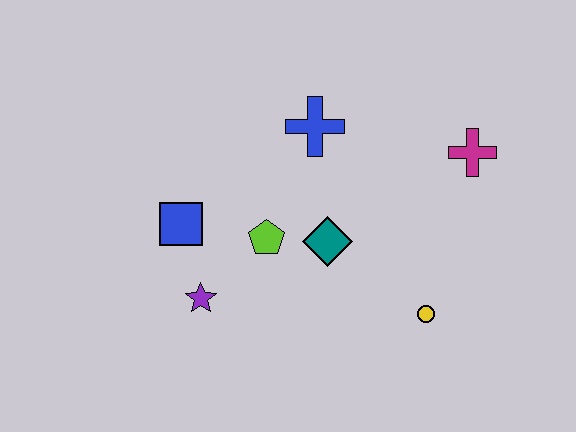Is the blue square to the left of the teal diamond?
Yes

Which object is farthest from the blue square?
The magenta cross is farthest from the blue square.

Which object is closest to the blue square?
The purple star is closest to the blue square.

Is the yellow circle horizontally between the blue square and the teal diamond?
No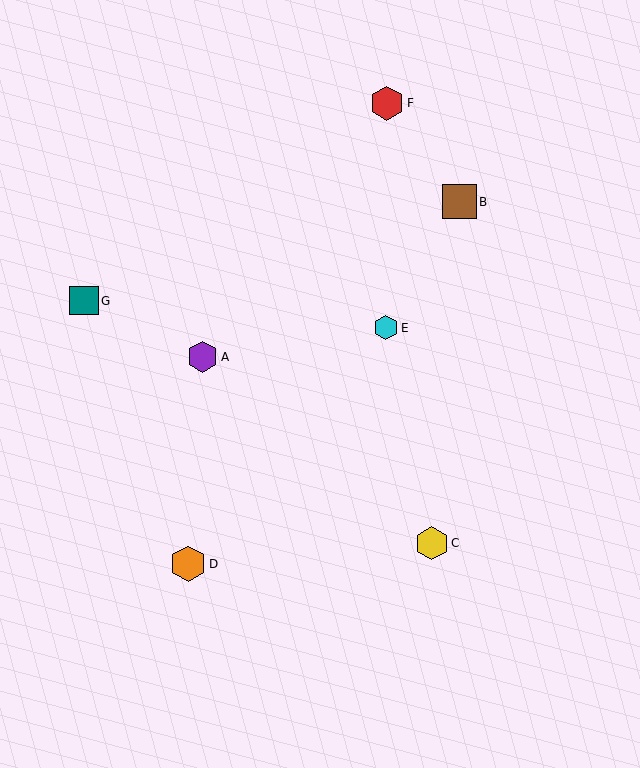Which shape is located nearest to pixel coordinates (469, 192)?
The brown square (labeled B) at (459, 202) is nearest to that location.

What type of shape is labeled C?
Shape C is a yellow hexagon.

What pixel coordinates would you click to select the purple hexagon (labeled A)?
Click at (202, 357) to select the purple hexagon A.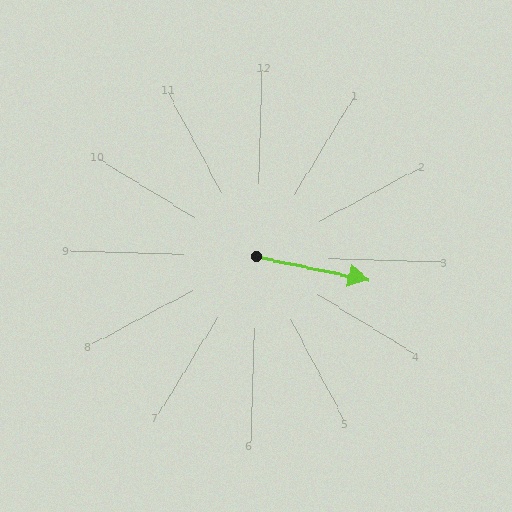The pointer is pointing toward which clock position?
Roughly 3 o'clock.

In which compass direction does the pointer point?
East.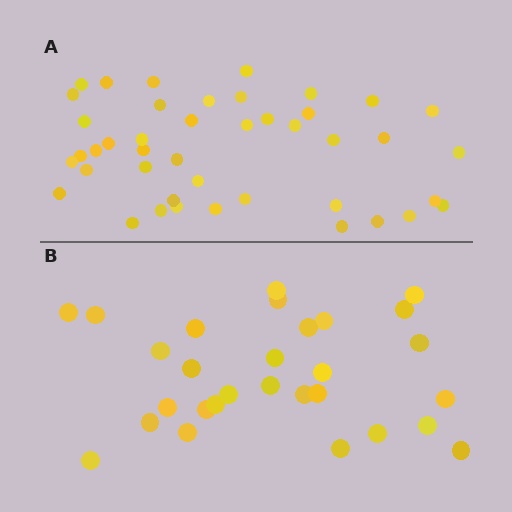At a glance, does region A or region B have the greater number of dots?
Region A (the top region) has more dots.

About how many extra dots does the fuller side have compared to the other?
Region A has approximately 15 more dots than region B.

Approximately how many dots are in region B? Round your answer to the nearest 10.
About 30 dots. (The exact count is 29, which rounds to 30.)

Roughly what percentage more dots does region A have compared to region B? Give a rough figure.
About 50% more.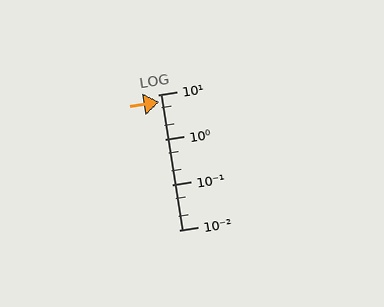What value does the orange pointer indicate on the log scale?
The pointer indicates approximately 6.7.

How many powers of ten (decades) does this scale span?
The scale spans 3 decades, from 0.01 to 10.